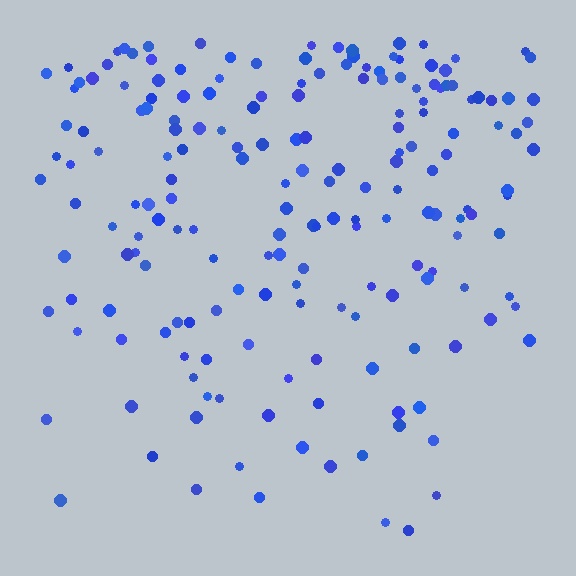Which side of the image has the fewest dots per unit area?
The bottom.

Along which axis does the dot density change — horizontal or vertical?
Vertical.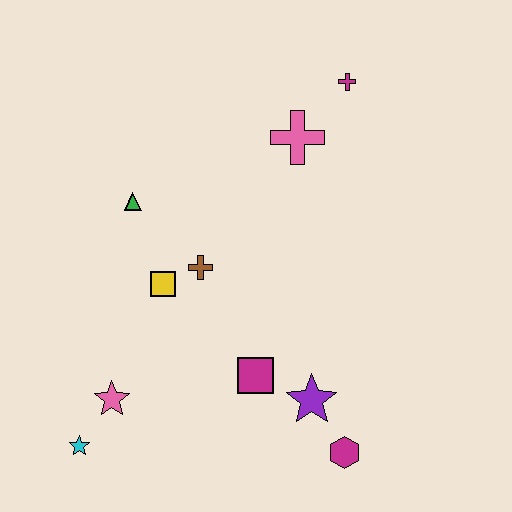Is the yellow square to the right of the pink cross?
No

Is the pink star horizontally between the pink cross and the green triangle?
No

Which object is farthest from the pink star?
The magenta cross is farthest from the pink star.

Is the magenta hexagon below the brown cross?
Yes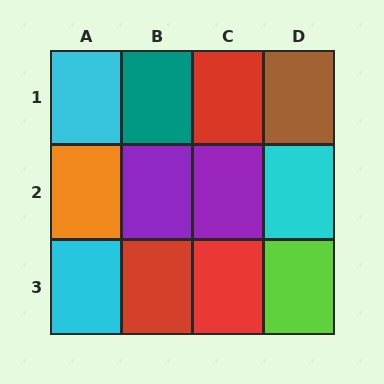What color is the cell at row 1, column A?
Cyan.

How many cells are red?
3 cells are red.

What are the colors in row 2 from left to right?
Orange, purple, purple, cyan.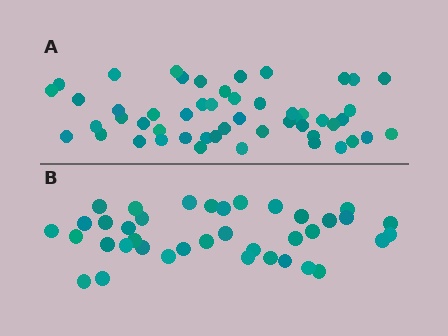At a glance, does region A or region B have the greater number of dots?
Region A (the top region) has more dots.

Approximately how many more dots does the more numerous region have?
Region A has approximately 15 more dots than region B.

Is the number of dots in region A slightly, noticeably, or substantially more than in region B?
Region A has noticeably more, but not dramatically so. The ratio is roughly 1.3 to 1.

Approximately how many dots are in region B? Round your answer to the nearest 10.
About 40 dots. (The exact count is 38, which rounds to 40.)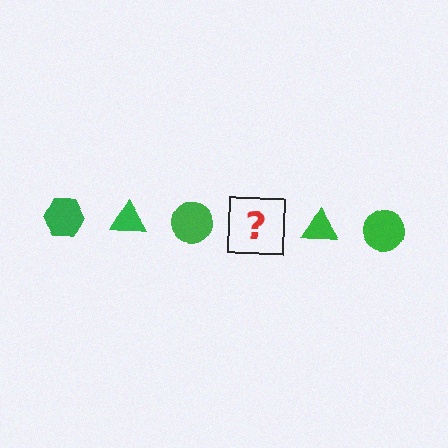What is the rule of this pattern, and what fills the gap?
The rule is that the pattern cycles through hexagon, triangle, circle shapes in green. The gap should be filled with a green hexagon.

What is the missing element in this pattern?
The missing element is a green hexagon.